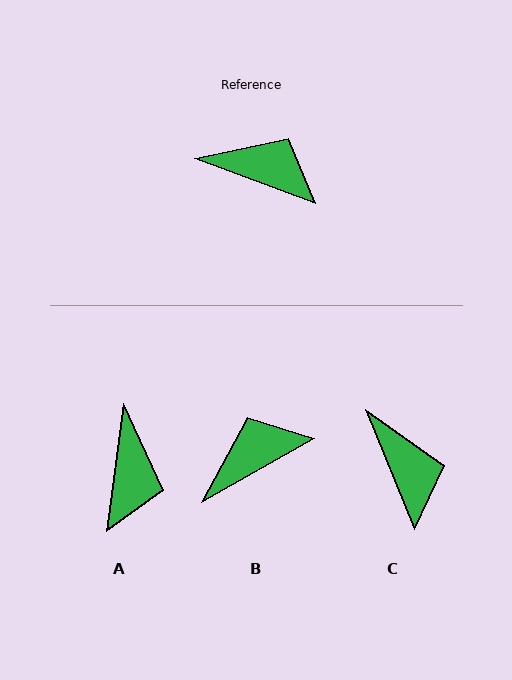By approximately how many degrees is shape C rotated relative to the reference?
Approximately 47 degrees clockwise.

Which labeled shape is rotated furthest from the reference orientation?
A, about 77 degrees away.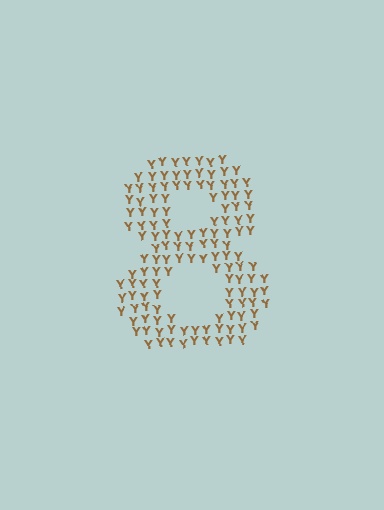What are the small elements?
The small elements are letter Y's.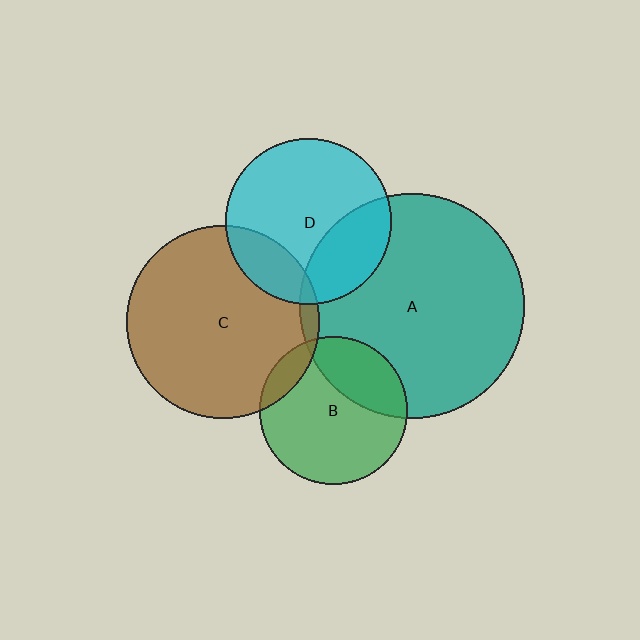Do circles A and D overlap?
Yes.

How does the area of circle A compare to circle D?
Approximately 1.8 times.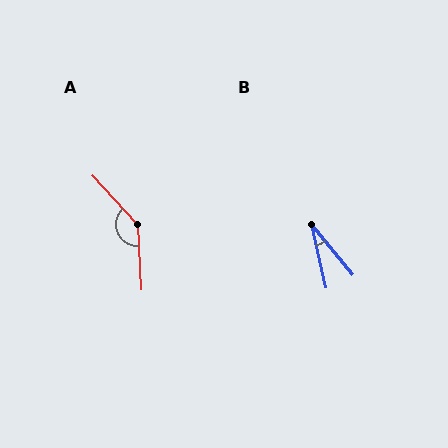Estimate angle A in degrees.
Approximately 140 degrees.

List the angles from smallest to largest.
B (27°), A (140°).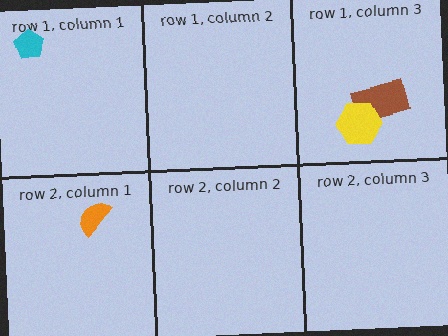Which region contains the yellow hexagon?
The row 1, column 3 region.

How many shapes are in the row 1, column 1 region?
1.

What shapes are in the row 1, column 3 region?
The brown rectangle, the yellow hexagon.